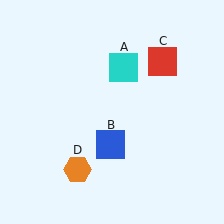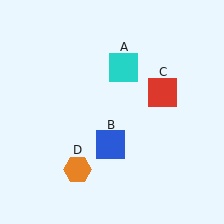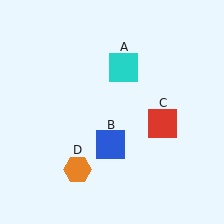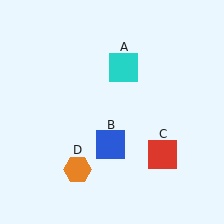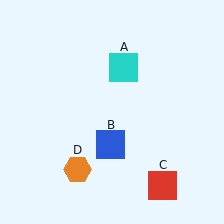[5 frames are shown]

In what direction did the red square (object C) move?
The red square (object C) moved down.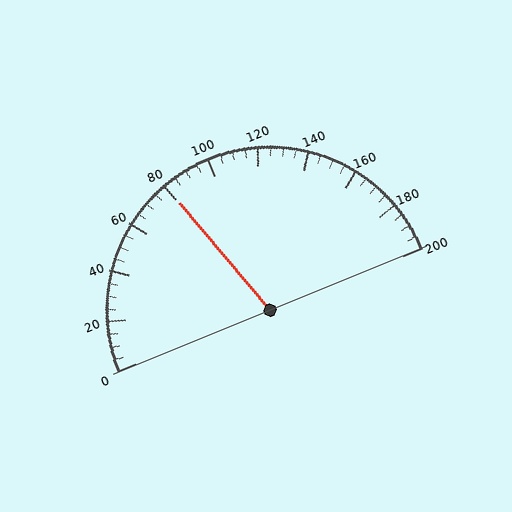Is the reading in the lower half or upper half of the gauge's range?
The reading is in the lower half of the range (0 to 200).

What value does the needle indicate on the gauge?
The needle indicates approximately 80.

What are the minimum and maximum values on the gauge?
The gauge ranges from 0 to 200.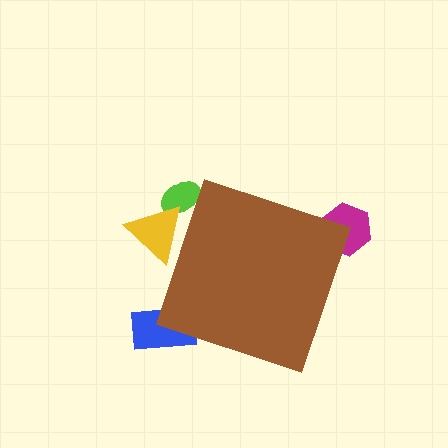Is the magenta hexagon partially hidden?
Yes, the magenta hexagon is partially hidden behind the brown diamond.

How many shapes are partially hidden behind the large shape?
5 shapes are partially hidden.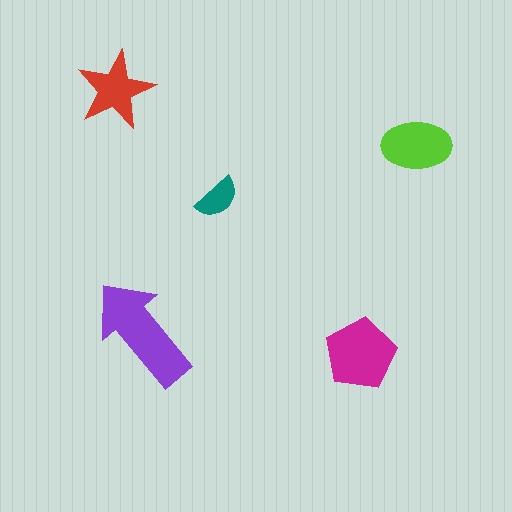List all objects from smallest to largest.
The teal semicircle, the red star, the lime ellipse, the magenta pentagon, the purple arrow.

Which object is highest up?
The red star is topmost.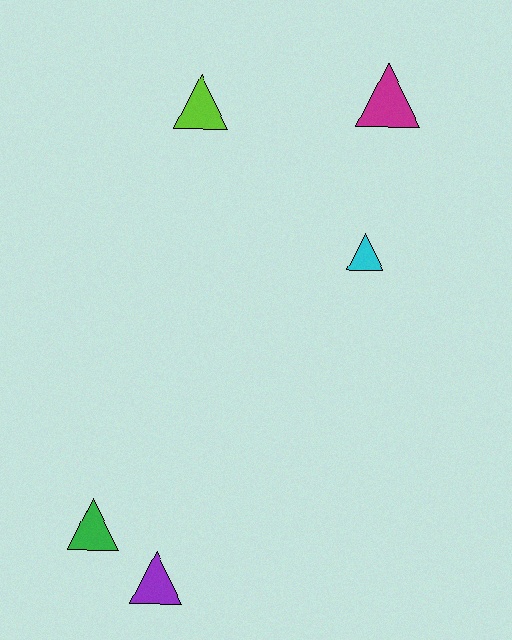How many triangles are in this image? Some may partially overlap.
There are 5 triangles.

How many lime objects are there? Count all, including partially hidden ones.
There is 1 lime object.